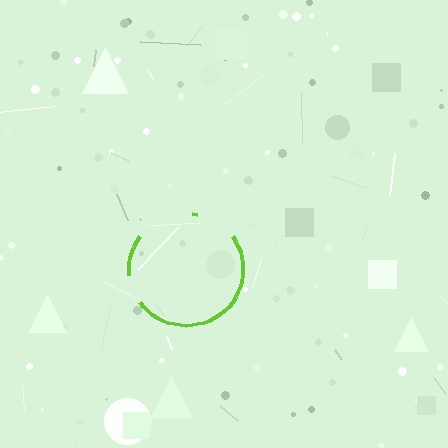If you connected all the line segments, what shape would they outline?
They would outline a circle.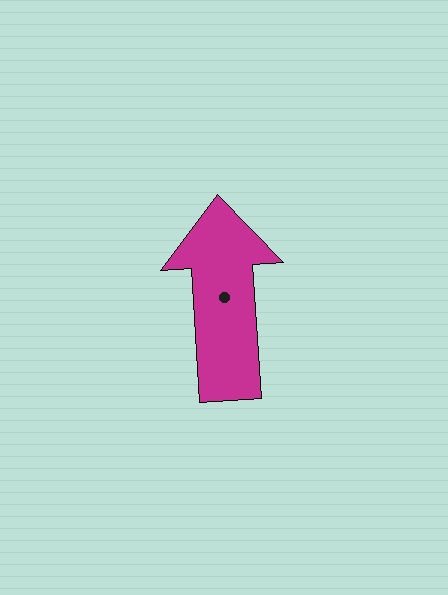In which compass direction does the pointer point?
North.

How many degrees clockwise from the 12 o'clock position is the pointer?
Approximately 357 degrees.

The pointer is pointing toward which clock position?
Roughly 12 o'clock.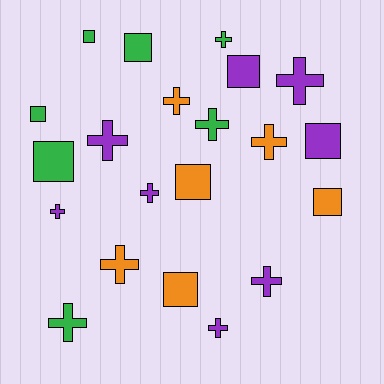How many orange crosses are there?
There are 3 orange crosses.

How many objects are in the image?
There are 21 objects.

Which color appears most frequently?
Purple, with 8 objects.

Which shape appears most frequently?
Cross, with 12 objects.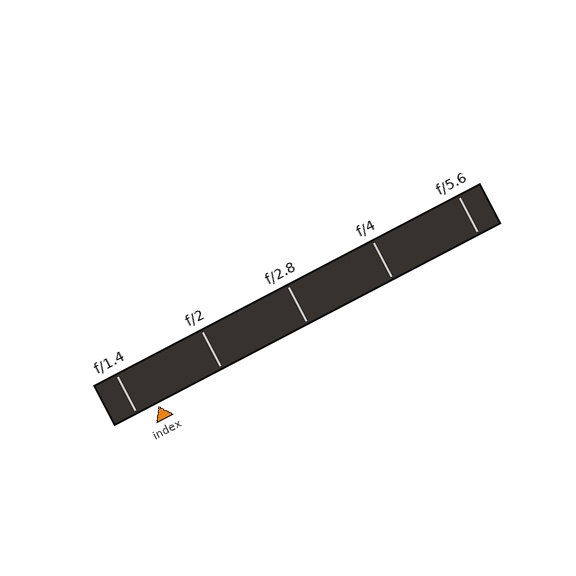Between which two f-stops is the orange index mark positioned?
The index mark is between f/1.4 and f/2.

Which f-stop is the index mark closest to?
The index mark is closest to f/1.4.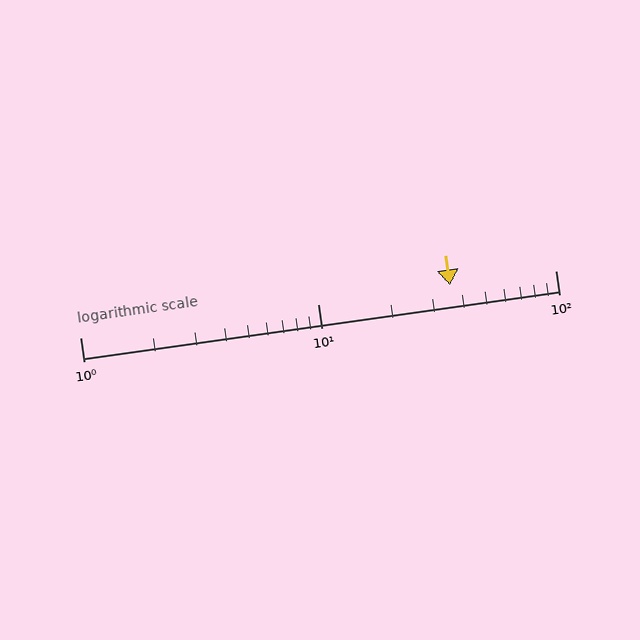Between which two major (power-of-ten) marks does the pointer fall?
The pointer is between 10 and 100.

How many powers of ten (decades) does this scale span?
The scale spans 2 decades, from 1 to 100.